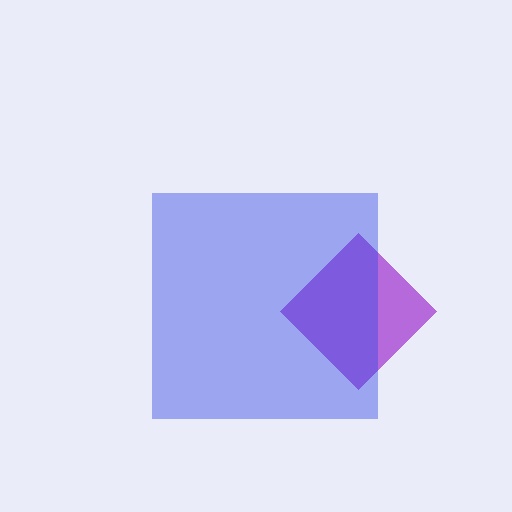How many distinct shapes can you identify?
There are 2 distinct shapes: a purple diamond, a blue square.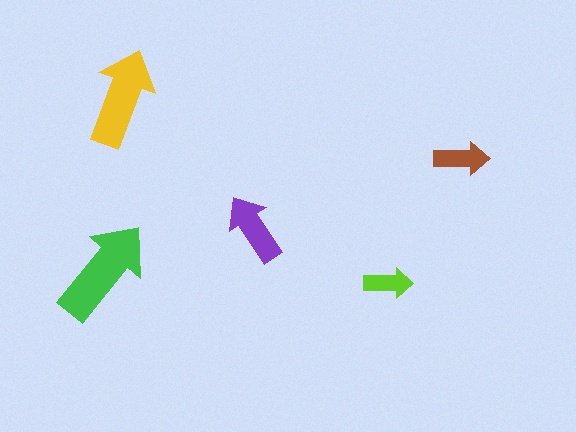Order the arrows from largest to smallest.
the green one, the yellow one, the purple one, the brown one, the lime one.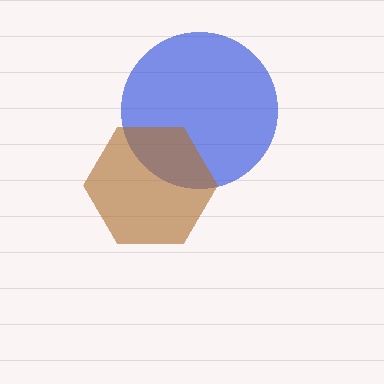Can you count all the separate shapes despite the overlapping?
Yes, there are 2 separate shapes.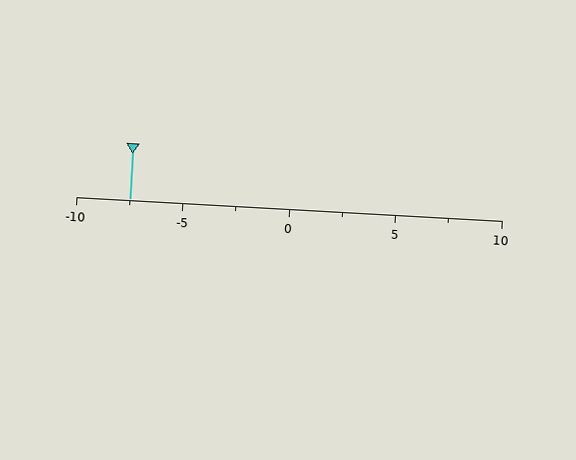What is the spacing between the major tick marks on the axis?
The major ticks are spaced 5 apart.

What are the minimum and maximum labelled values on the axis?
The axis runs from -10 to 10.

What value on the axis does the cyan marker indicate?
The marker indicates approximately -7.5.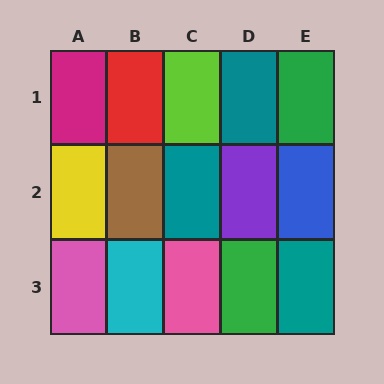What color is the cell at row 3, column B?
Cyan.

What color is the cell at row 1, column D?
Teal.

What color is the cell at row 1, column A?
Magenta.